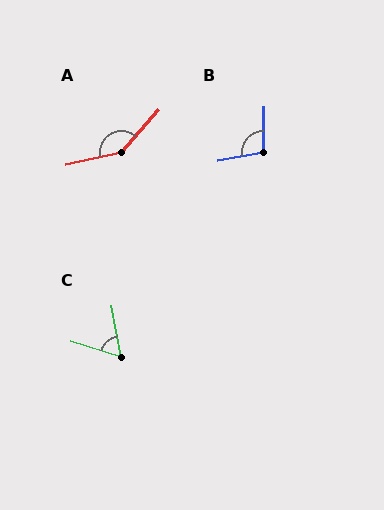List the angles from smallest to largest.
C (63°), B (101°), A (143°).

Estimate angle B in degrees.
Approximately 101 degrees.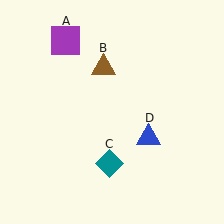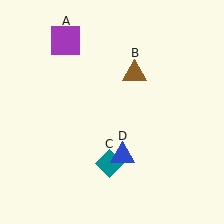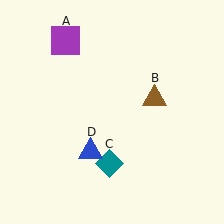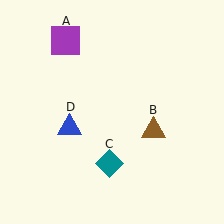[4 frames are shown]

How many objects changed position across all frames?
2 objects changed position: brown triangle (object B), blue triangle (object D).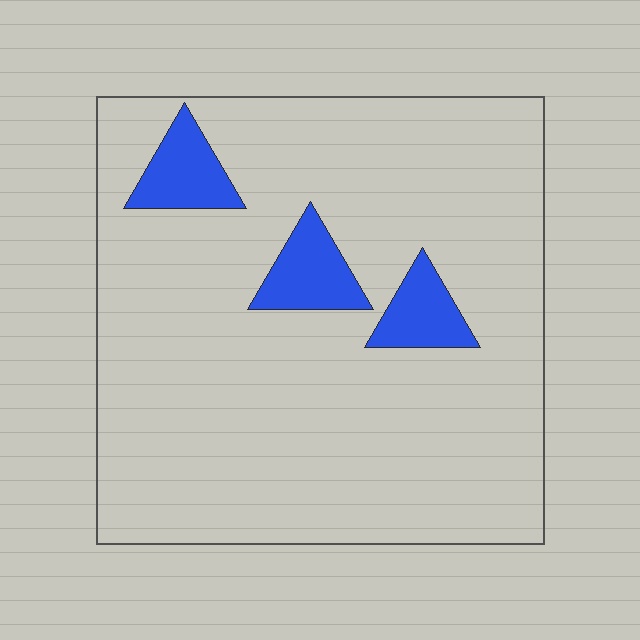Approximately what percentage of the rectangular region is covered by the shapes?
Approximately 10%.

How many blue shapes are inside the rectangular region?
3.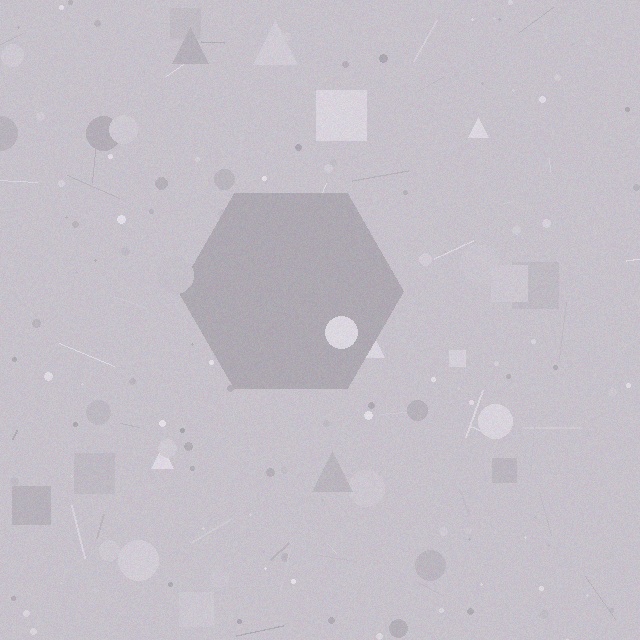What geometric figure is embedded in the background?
A hexagon is embedded in the background.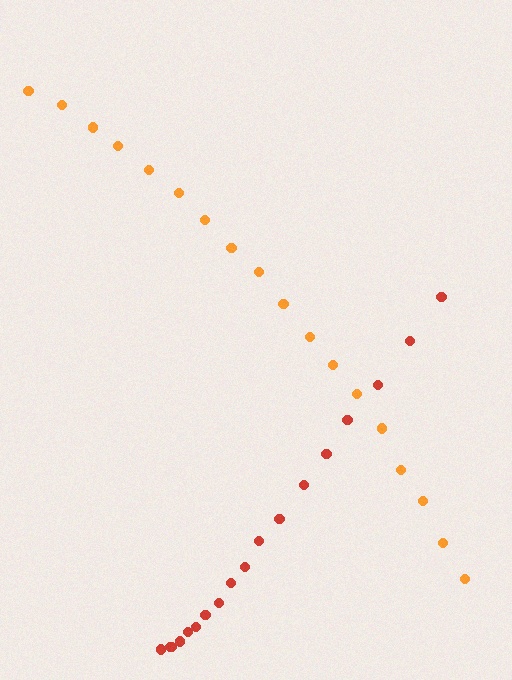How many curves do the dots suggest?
There are 2 distinct paths.